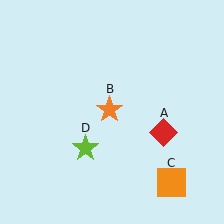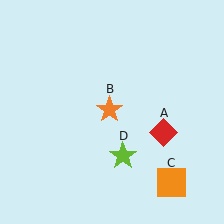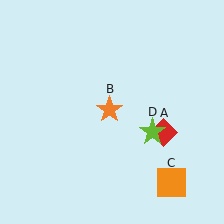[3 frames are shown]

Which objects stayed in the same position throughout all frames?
Red diamond (object A) and orange star (object B) and orange square (object C) remained stationary.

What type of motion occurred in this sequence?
The lime star (object D) rotated counterclockwise around the center of the scene.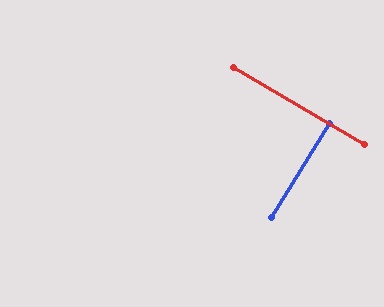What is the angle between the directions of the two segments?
Approximately 89 degrees.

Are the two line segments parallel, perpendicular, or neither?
Perpendicular — they meet at approximately 89°.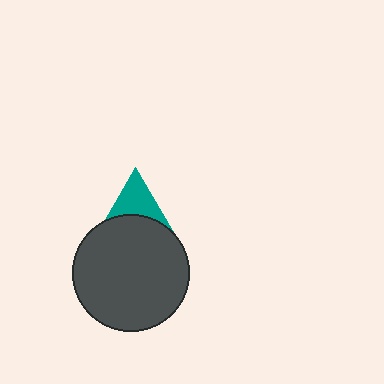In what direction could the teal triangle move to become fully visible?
The teal triangle could move up. That would shift it out from behind the dark gray circle entirely.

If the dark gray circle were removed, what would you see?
You would see the complete teal triangle.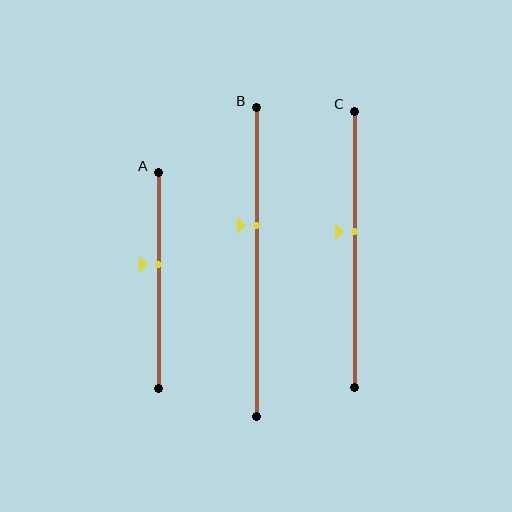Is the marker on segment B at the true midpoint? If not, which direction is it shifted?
No, the marker on segment B is shifted upward by about 12% of the segment length.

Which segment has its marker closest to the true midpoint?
Segment C has its marker closest to the true midpoint.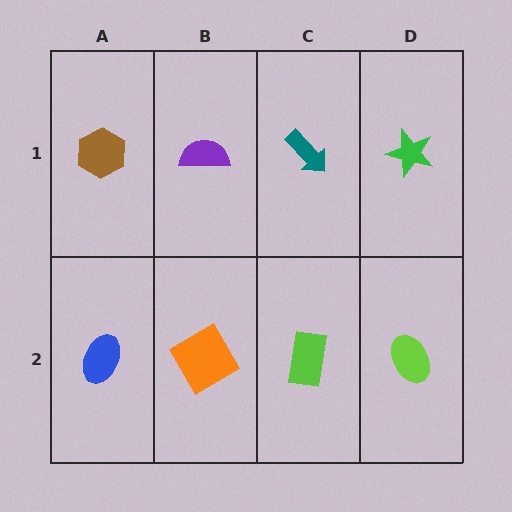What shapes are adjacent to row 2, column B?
A purple semicircle (row 1, column B), a blue ellipse (row 2, column A), a lime rectangle (row 2, column C).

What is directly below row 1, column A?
A blue ellipse.